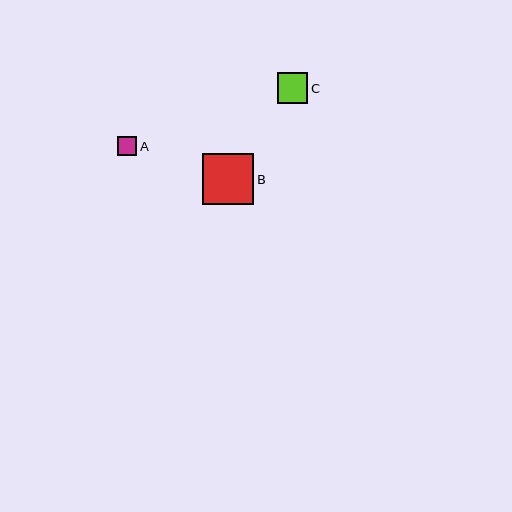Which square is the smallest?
Square A is the smallest with a size of approximately 19 pixels.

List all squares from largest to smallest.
From largest to smallest: B, C, A.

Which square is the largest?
Square B is the largest with a size of approximately 51 pixels.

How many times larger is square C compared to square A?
Square C is approximately 1.6 times the size of square A.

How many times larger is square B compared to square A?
Square B is approximately 2.7 times the size of square A.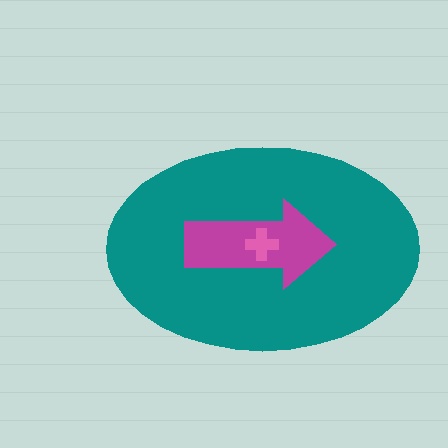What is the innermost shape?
The pink cross.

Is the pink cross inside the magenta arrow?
Yes.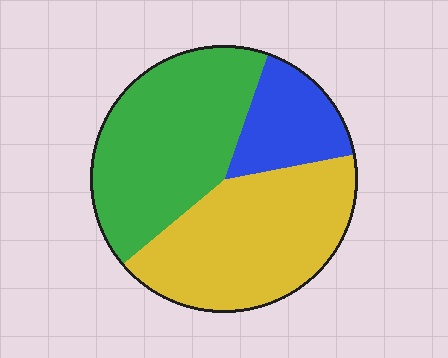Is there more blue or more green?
Green.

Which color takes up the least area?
Blue, at roughly 15%.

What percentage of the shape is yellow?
Yellow takes up between a third and a half of the shape.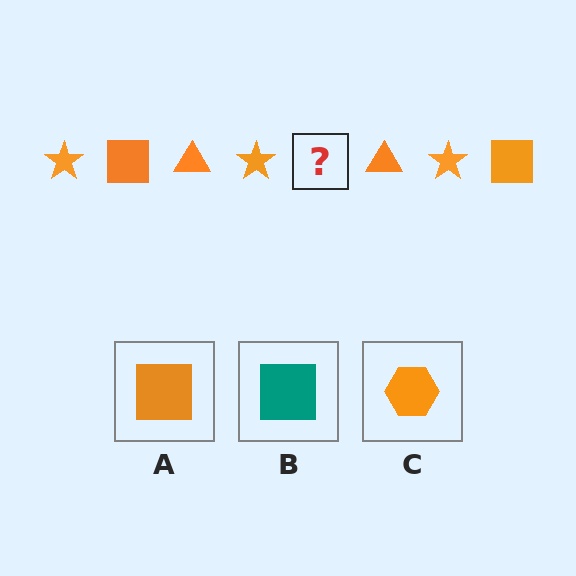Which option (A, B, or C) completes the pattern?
A.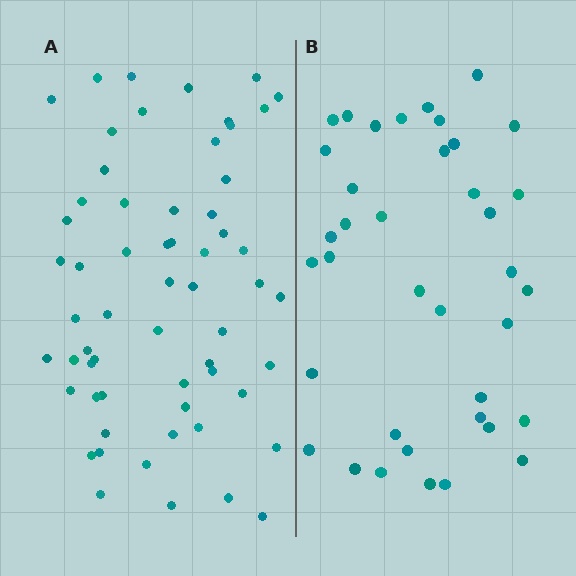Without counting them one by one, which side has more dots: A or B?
Region A (the left region) has more dots.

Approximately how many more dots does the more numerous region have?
Region A has approximately 20 more dots than region B.